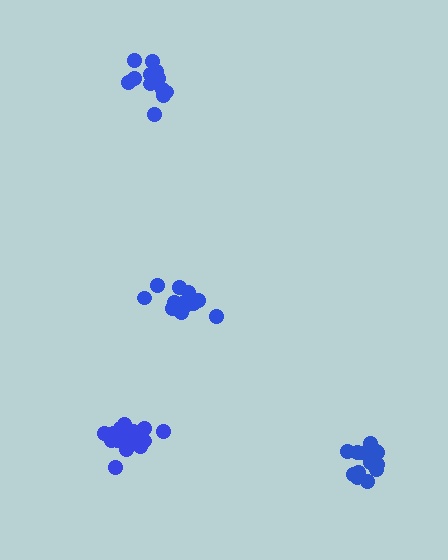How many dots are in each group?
Group 1: 12 dots, Group 2: 14 dots, Group 3: 12 dots, Group 4: 17 dots (55 total).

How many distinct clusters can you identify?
There are 4 distinct clusters.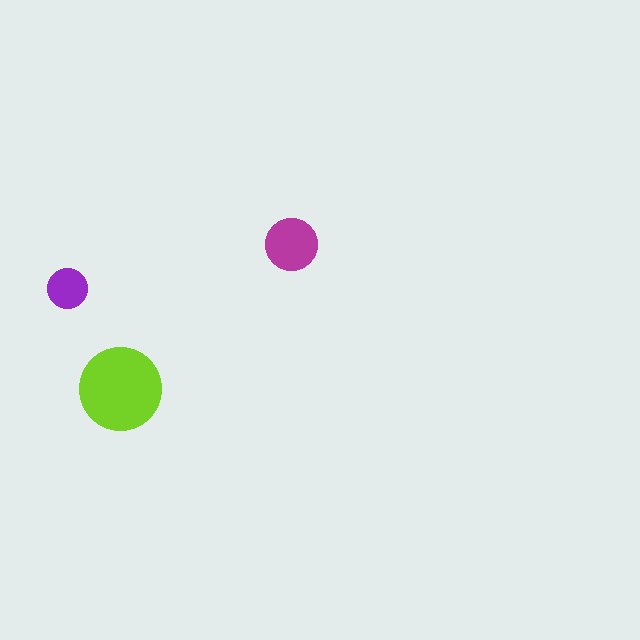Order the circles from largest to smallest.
the lime one, the magenta one, the purple one.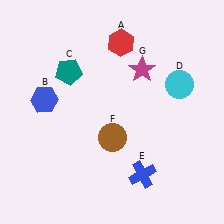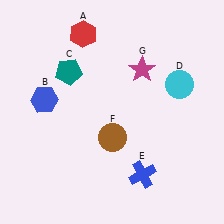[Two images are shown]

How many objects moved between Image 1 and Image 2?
1 object moved between the two images.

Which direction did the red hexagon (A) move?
The red hexagon (A) moved left.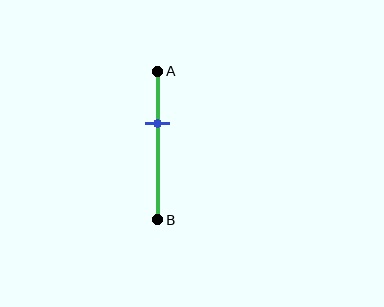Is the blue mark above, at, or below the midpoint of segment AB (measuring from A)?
The blue mark is above the midpoint of segment AB.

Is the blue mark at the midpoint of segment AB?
No, the mark is at about 35% from A, not at the 50% midpoint.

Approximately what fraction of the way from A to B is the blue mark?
The blue mark is approximately 35% of the way from A to B.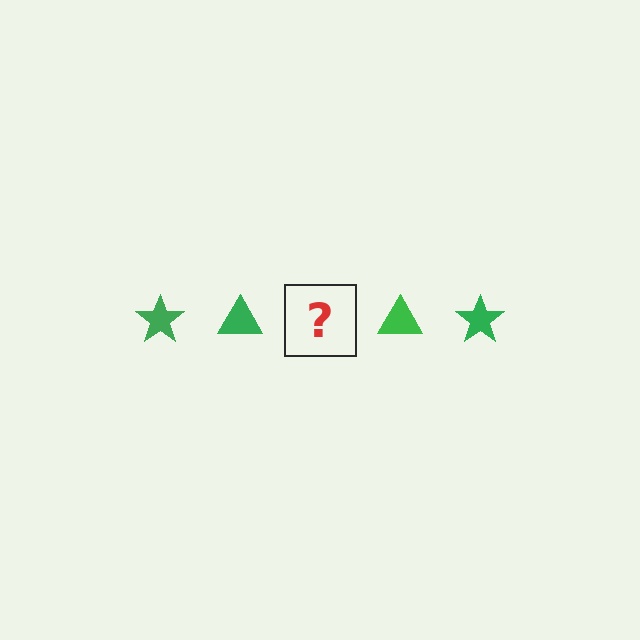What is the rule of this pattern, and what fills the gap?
The rule is that the pattern cycles through star, triangle shapes in green. The gap should be filled with a green star.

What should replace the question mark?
The question mark should be replaced with a green star.